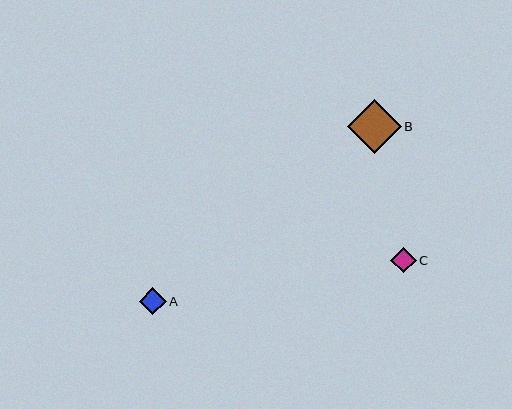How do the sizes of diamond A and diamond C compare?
Diamond A and diamond C are approximately the same size.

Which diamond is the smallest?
Diamond C is the smallest with a size of approximately 25 pixels.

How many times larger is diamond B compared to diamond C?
Diamond B is approximately 2.1 times the size of diamond C.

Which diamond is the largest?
Diamond B is the largest with a size of approximately 54 pixels.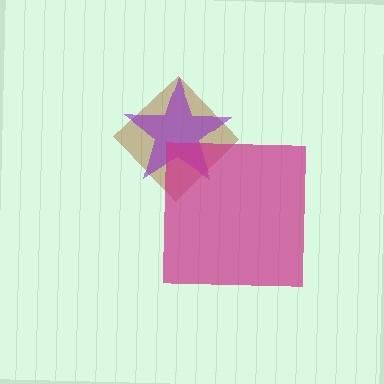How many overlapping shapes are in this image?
There are 3 overlapping shapes in the image.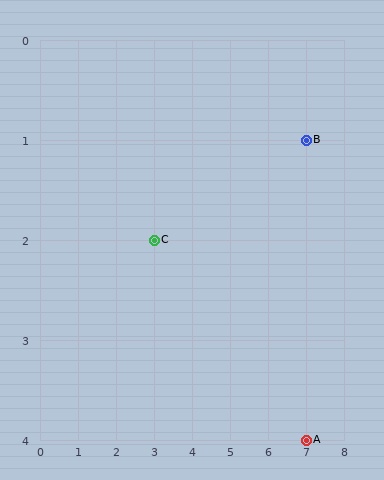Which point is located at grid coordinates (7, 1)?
Point B is at (7, 1).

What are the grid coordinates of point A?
Point A is at grid coordinates (7, 4).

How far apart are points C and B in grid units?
Points C and B are 4 columns and 1 row apart (about 4.1 grid units diagonally).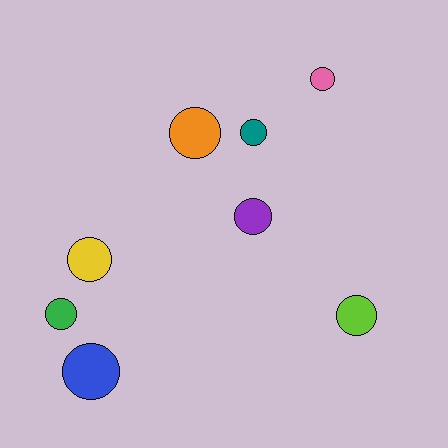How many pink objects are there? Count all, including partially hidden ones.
There is 1 pink object.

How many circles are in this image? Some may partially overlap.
There are 8 circles.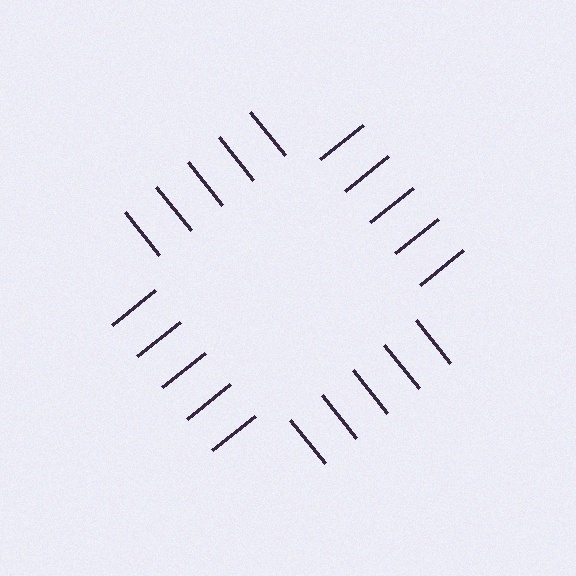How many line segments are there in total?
20 — 5 along each of the 4 edges.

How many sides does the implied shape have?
4 sides — the line-ends trace a square.